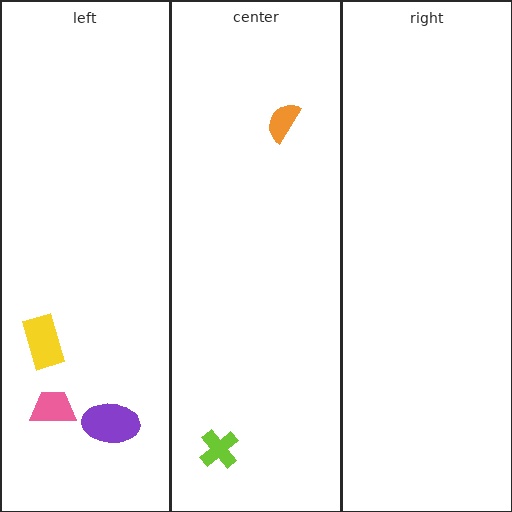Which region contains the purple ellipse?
The left region.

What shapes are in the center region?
The orange semicircle, the lime cross.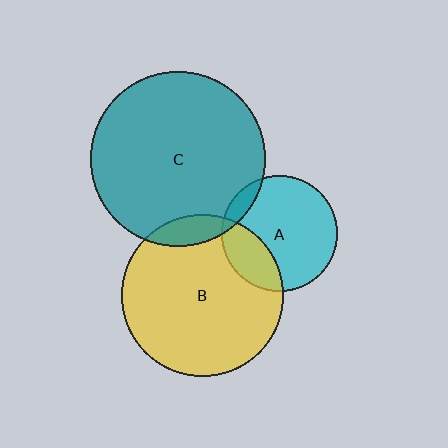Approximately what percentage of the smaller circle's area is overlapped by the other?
Approximately 10%.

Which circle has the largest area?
Circle C (teal).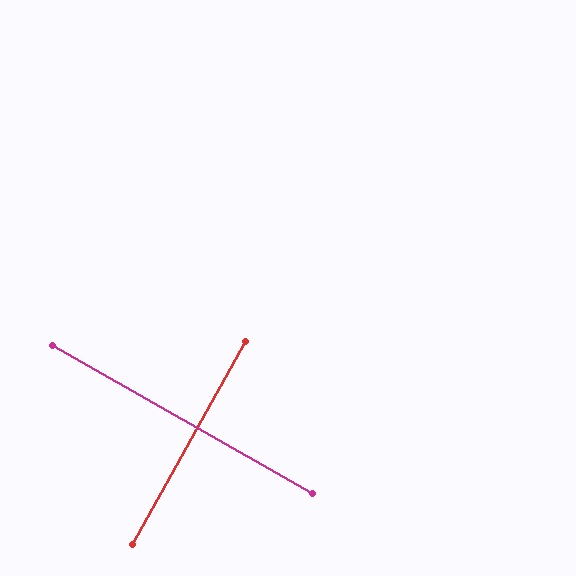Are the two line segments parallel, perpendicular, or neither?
Perpendicular — they meet at approximately 89°.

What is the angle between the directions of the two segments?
Approximately 89 degrees.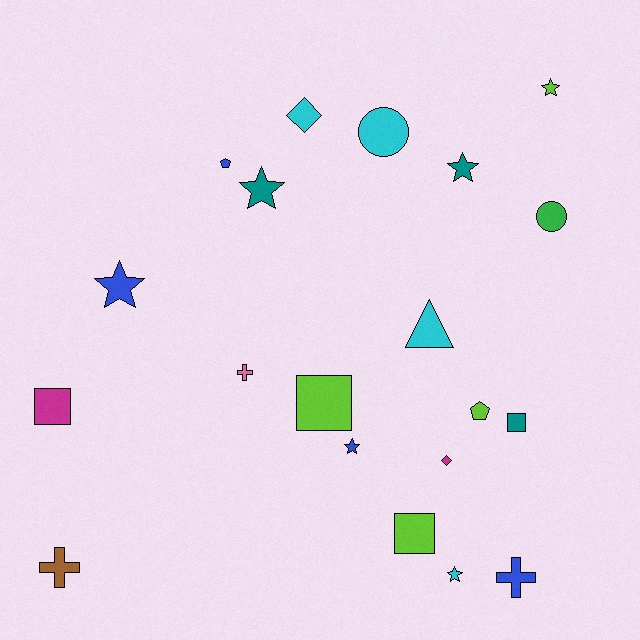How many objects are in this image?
There are 20 objects.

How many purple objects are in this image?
There are no purple objects.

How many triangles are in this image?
There is 1 triangle.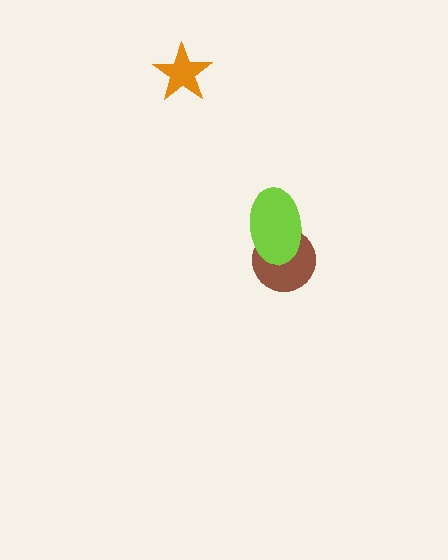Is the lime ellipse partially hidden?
No, no other shape covers it.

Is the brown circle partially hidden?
Yes, it is partially covered by another shape.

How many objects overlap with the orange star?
0 objects overlap with the orange star.